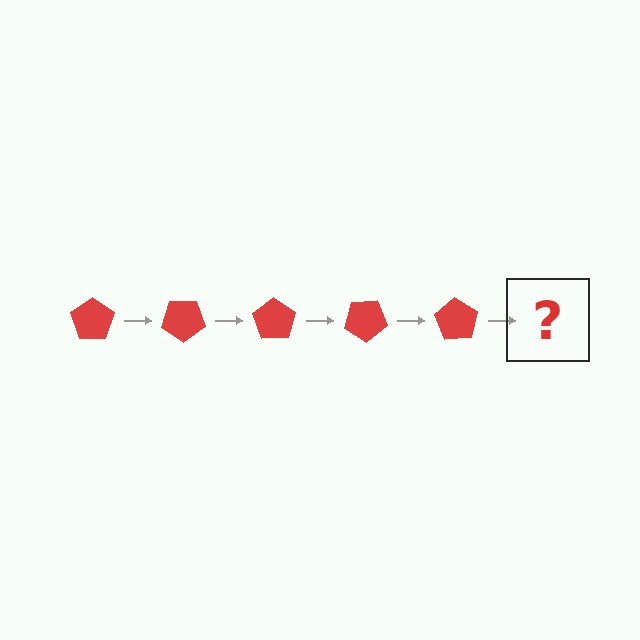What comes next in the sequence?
The next element should be a red pentagon rotated 175 degrees.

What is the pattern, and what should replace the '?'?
The pattern is that the pentagon rotates 35 degrees each step. The '?' should be a red pentagon rotated 175 degrees.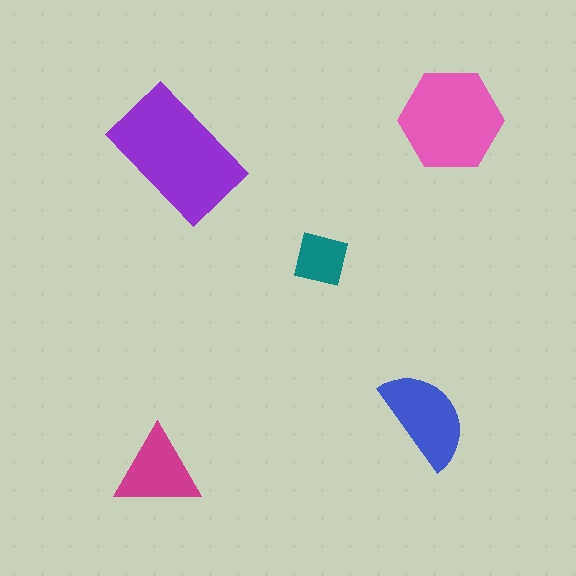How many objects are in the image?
There are 5 objects in the image.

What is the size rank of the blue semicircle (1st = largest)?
3rd.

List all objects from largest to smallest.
The purple rectangle, the pink hexagon, the blue semicircle, the magenta triangle, the teal square.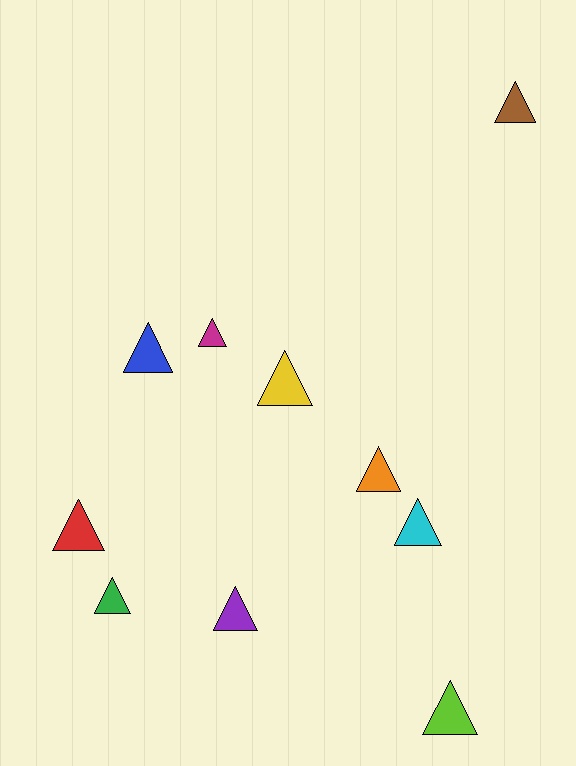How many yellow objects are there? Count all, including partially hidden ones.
There is 1 yellow object.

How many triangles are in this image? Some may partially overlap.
There are 10 triangles.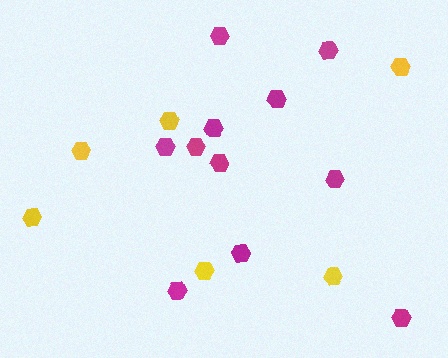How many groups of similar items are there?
There are 2 groups: one group of yellow hexagons (6) and one group of magenta hexagons (11).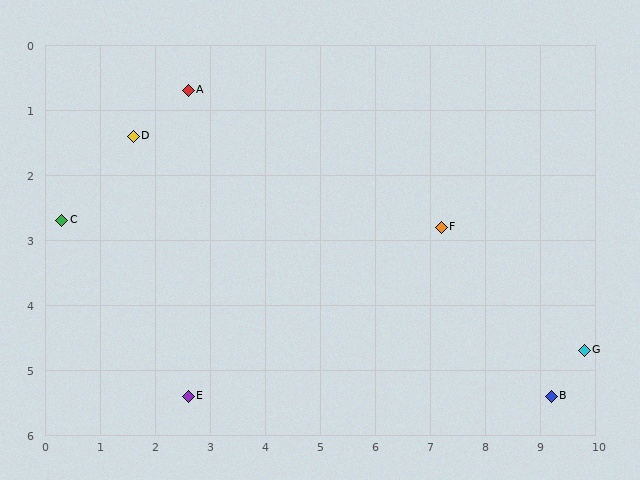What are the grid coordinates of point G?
Point G is at approximately (9.8, 4.7).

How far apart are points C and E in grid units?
Points C and E are about 3.5 grid units apart.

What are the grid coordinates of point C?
Point C is at approximately (0.3, 2.7).